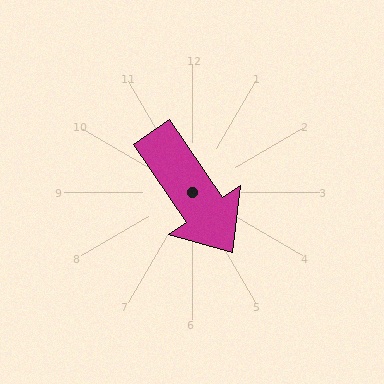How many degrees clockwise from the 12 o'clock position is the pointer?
Approximately 146 degrees.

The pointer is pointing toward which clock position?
Roughly 5 o'clock.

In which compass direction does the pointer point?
Southeast.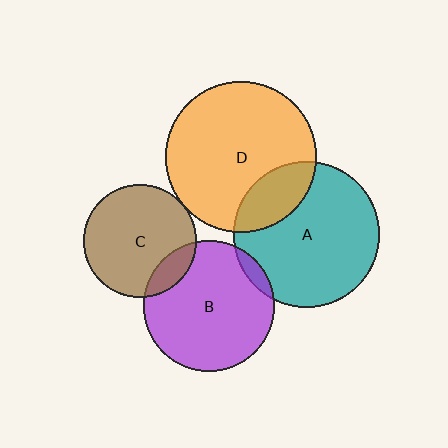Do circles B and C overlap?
Yes.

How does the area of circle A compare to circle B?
Approximately 1.2 times.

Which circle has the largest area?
Circle D (orange).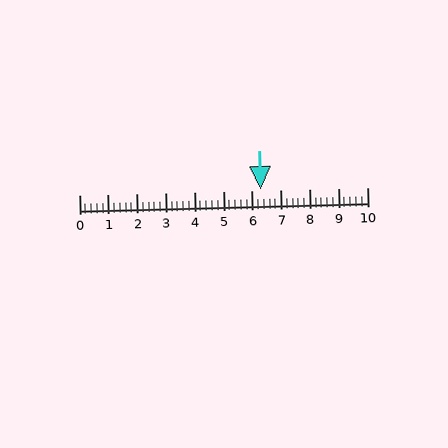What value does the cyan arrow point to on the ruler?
The cyan arrow points to approximately 6.3.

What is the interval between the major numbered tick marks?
The major tick marks are spaced 1 units apart.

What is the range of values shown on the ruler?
The ruler shows values from 0 to 10.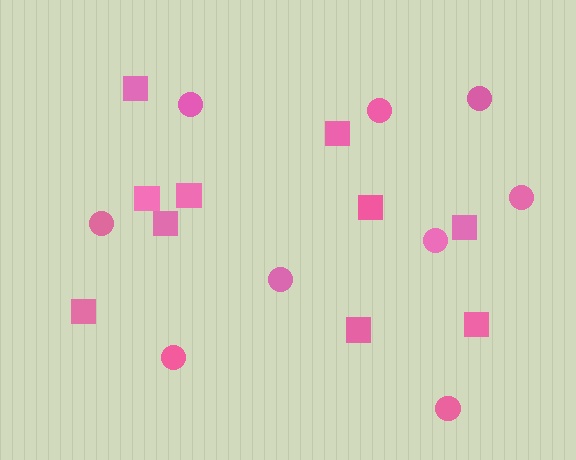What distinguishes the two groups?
There are 2 groups: one group of squares (10) and one group of circles (9).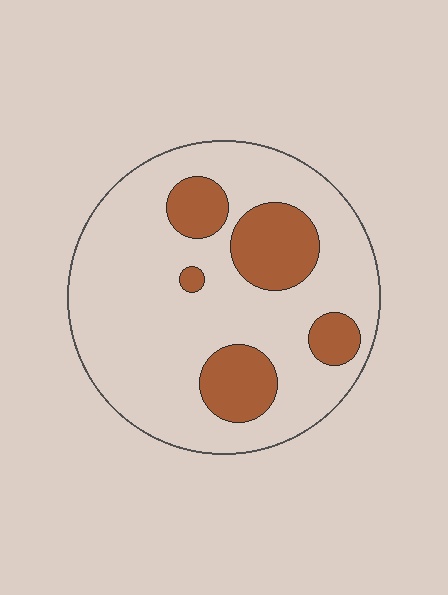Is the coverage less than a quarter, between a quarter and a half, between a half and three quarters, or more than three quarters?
Less than a quarter.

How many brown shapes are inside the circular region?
5.